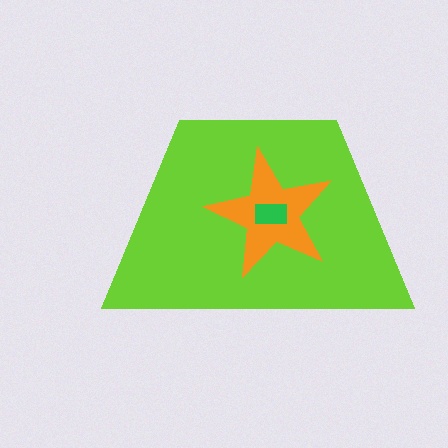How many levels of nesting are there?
3.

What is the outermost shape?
The lime trapezoid.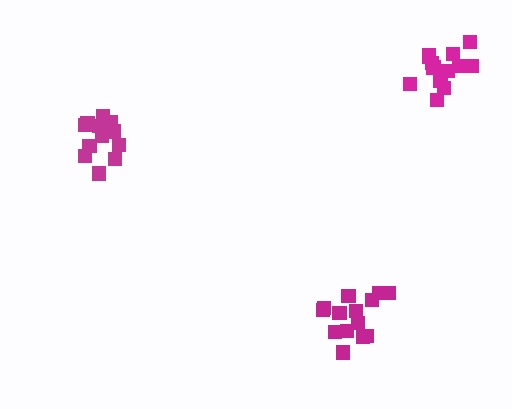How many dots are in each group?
Group 1: 14 dots, Group 2: 14 dots, Group 3: 12 dots (40 total).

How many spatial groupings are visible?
There are 3 spatial groupings.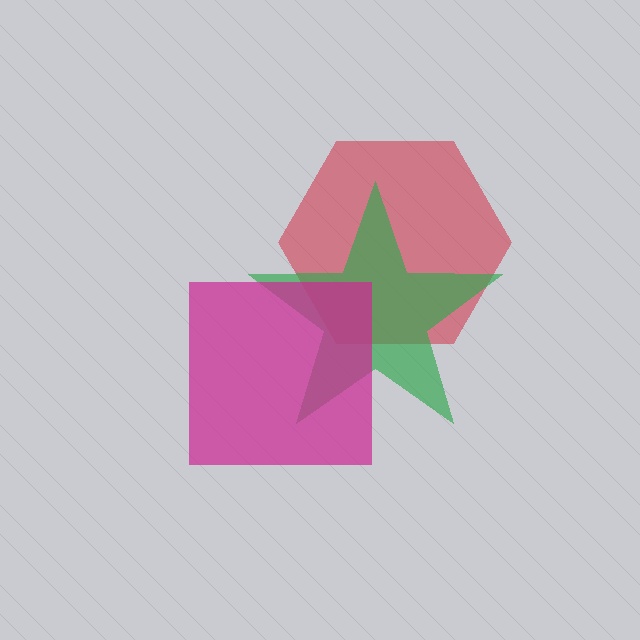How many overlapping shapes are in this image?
There are 3 overlapping shapes in the image.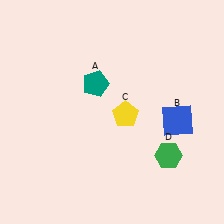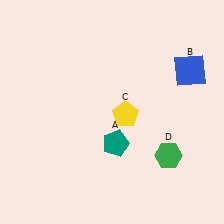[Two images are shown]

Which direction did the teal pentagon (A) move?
The teal pentagon (A) moved down.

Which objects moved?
The objects that moved are: the teal pentagon (A), the blue square (B).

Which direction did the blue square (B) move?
The blue square (B) moved up.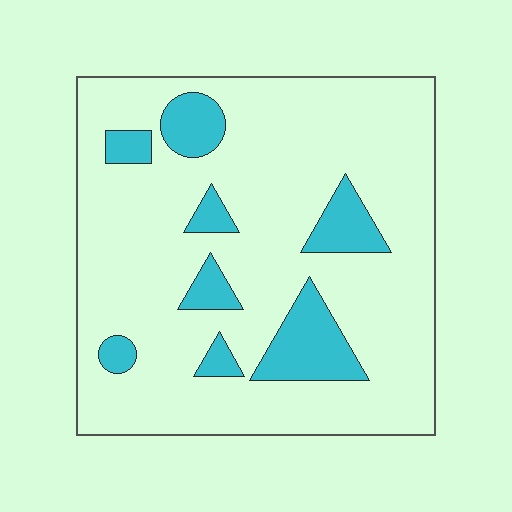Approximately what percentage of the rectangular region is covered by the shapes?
Approximately 15%.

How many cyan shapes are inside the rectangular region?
8.